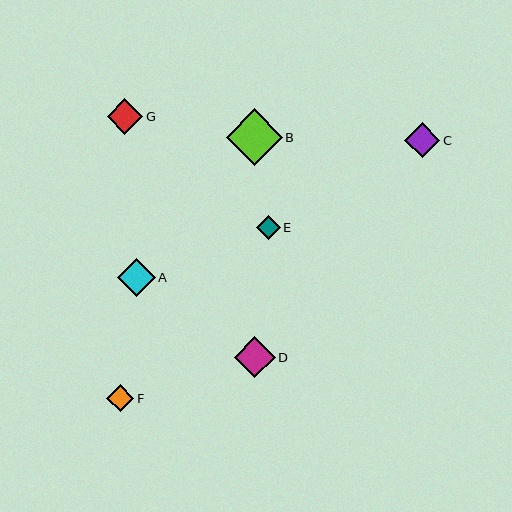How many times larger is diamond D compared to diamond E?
Diamond D is approximately 1.7 times the size of diamond E.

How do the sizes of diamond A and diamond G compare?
Diamond A and diamond G are approximately the same size.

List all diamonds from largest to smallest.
From largest to smallest: B, D, A, G, C, F, E.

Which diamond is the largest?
Diamond B is the largest with a size of approximately 56 pixels.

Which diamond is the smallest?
Diamond E is the smallest with a size of approximately 24 pixels.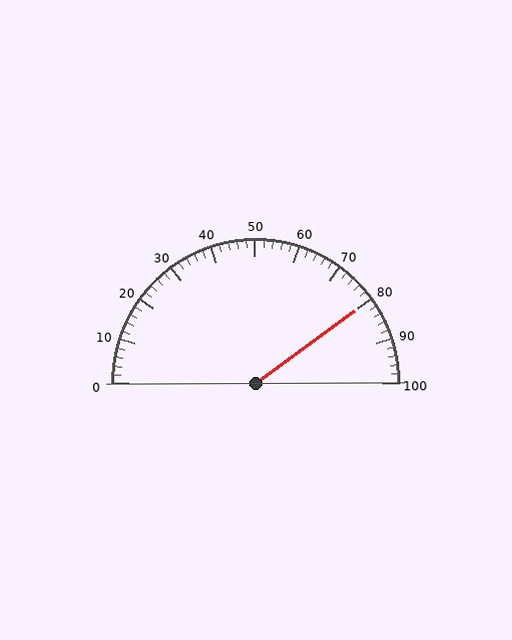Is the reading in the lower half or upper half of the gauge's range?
The reading is in the upper half of the range (0 to 100).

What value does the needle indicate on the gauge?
The needle indicates approximately 80.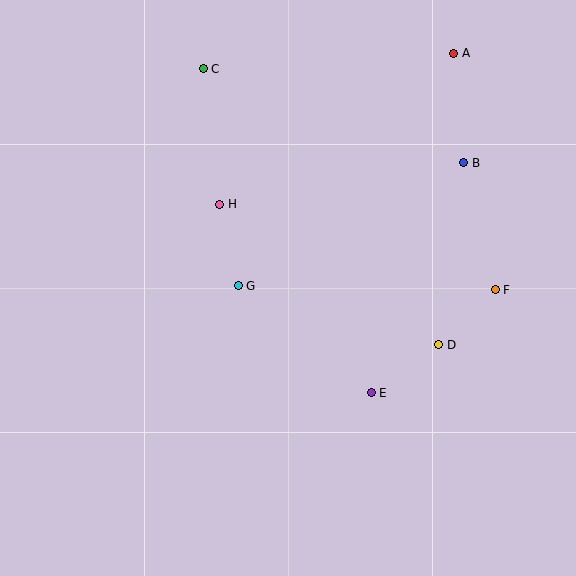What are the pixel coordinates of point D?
Point D is at (439, 345).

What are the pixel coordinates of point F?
Point F is at (495, 290).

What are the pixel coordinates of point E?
Point E is at (371, 393).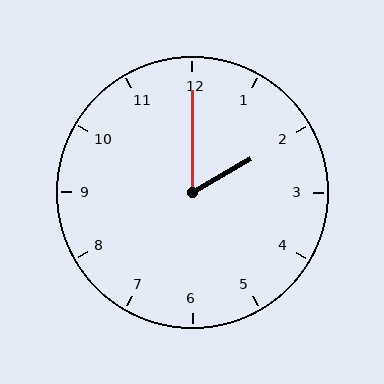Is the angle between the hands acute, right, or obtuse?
It is acute.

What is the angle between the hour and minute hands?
Approximately 60 degrees.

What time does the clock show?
2:00.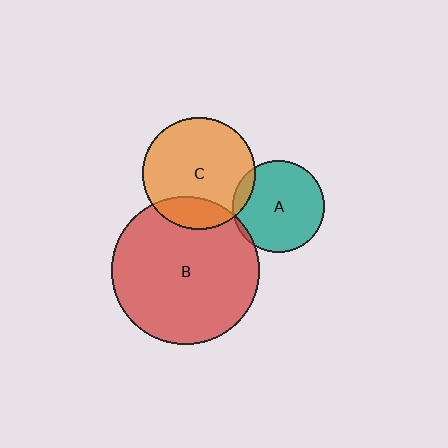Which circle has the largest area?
Circle B (red).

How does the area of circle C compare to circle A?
Approximately 1.5 times.